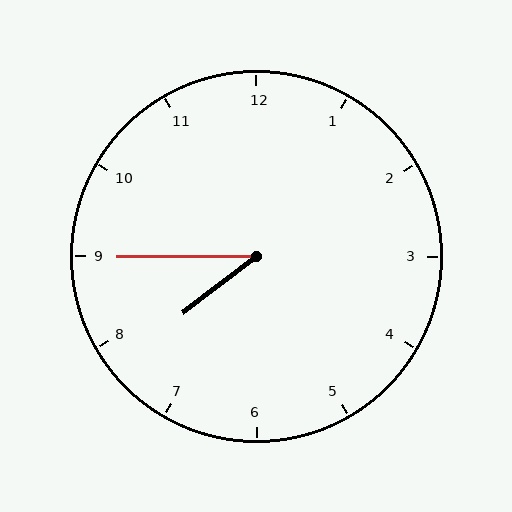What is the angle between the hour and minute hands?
Approximately 38 degrees.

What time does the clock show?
7:45.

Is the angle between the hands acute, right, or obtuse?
It is acute.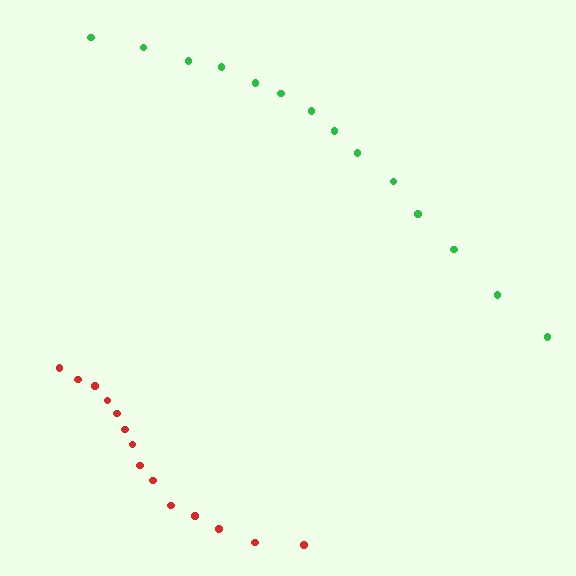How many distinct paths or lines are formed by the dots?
There are 2 distinct paths.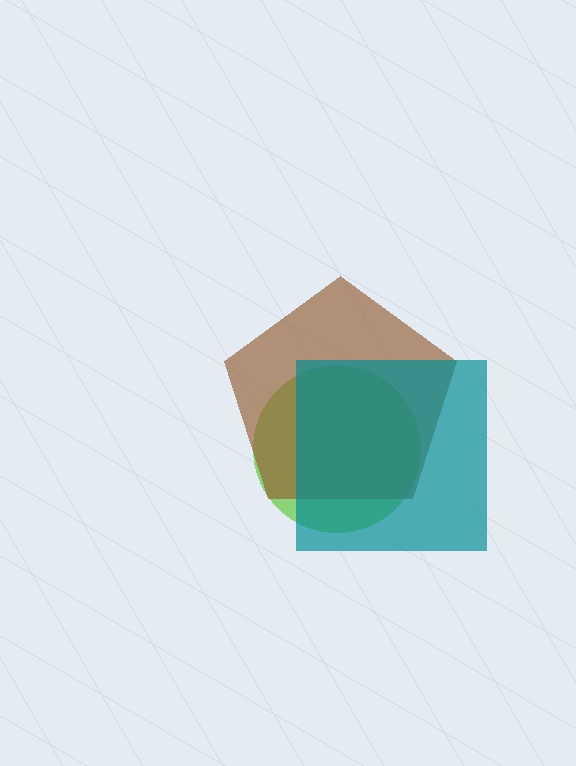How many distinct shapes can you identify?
There are 3 distinct shapes: a lime circle, a brown pentagon, a teal square.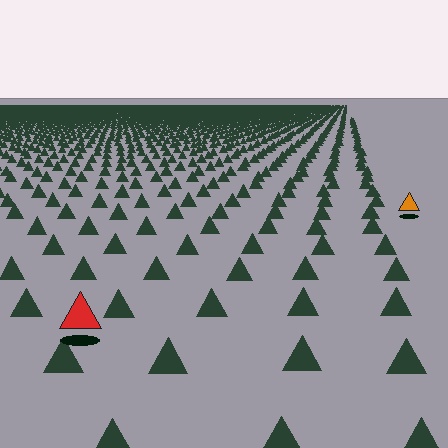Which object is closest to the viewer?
The red triangle is closest. The texture marks near it are larger and more spread out.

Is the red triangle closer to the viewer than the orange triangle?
Yes. The red triangle is closer — you can tell from the texture gradient: the ground texture is coarser near it.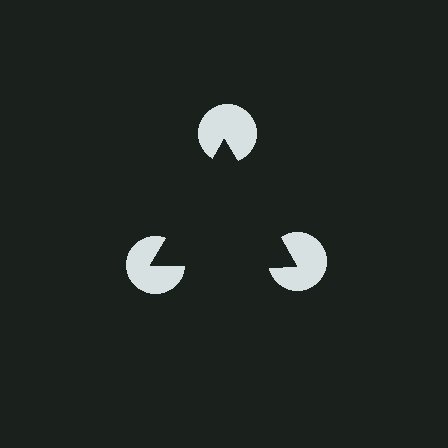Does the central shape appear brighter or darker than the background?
It typically appears slightly darker than the background, even though no actual brightness change is drawn.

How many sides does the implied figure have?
3 sides.